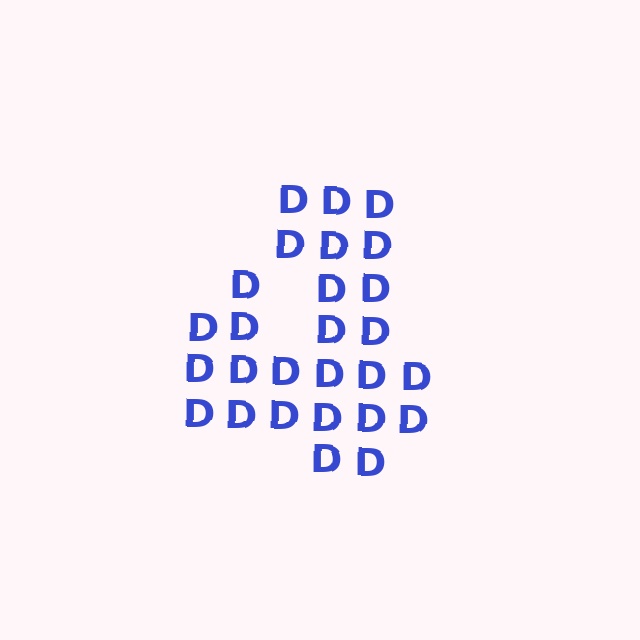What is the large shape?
The large shape is the digit 4.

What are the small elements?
The small elements are letter D's.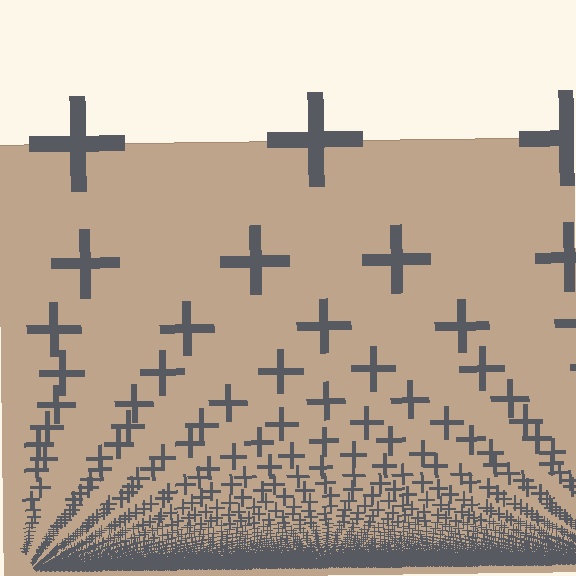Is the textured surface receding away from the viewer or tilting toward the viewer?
The surface appears to tilt toward the viewer. Texture elements get larger and sparser toward the top.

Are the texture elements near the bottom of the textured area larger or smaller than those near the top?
Smaller. The gradient is inverted — elements near the bottom are smaller and denser.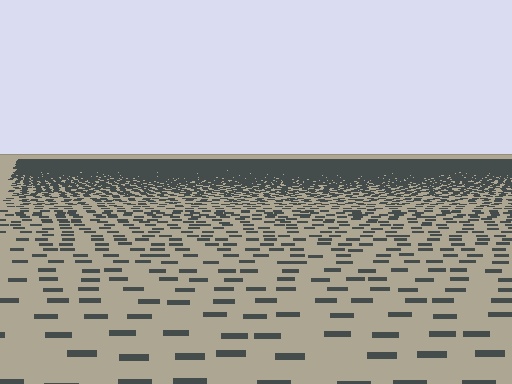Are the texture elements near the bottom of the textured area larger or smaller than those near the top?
Larger. Near the bottom, elements are closer to the viewer and appear at a bigger on-screen size.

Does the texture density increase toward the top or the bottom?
Density increases toward the top.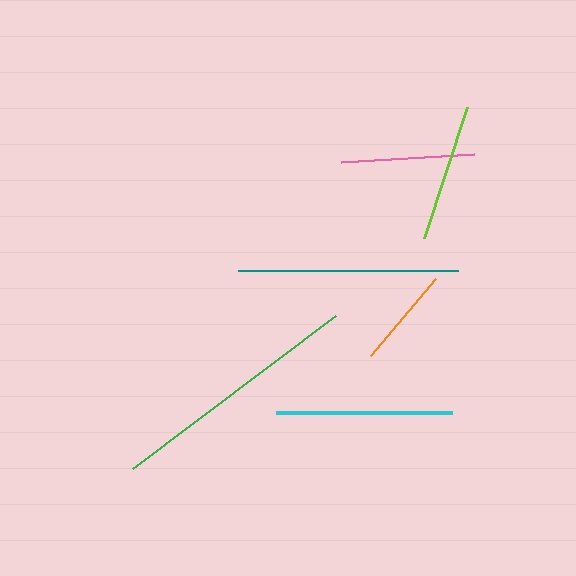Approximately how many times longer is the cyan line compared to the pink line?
The cyan line is approximately 1.3 times the length of the pink line.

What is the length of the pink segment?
The pink segment is approximately 133 pixels long.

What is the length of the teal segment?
The teal segment is approximately 220 pixels long.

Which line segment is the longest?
The green line is the longest at approximately 255 pixels.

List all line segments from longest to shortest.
From longest to shortest: green, teal, cyan, lime, pink, orange.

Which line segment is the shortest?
The orange line is the shortest at approximately 101 pixels.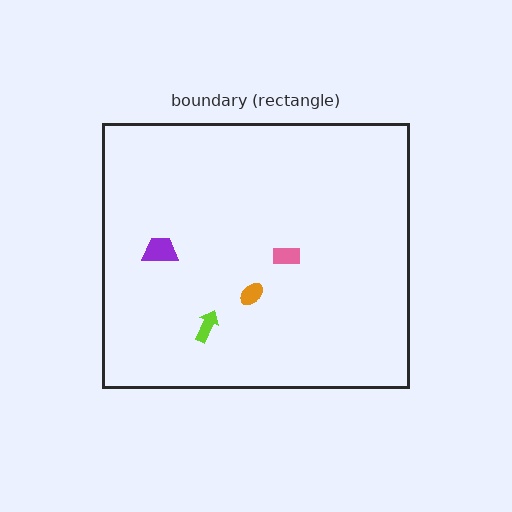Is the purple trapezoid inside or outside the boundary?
Inside.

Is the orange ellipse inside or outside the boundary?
Inside.